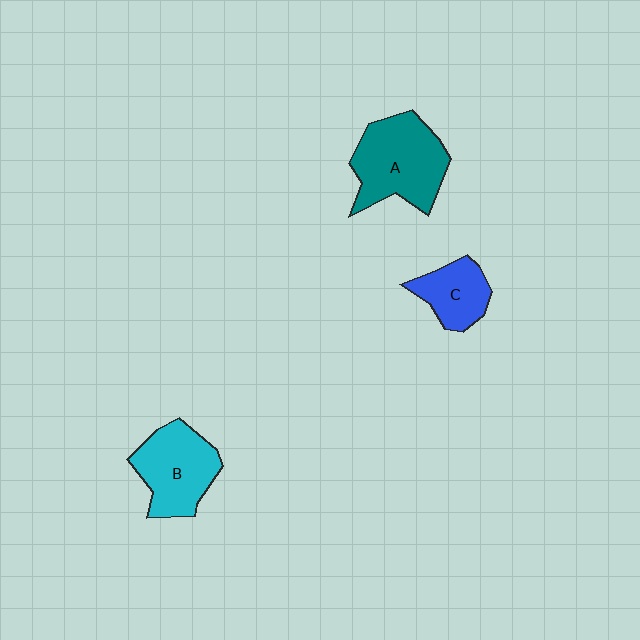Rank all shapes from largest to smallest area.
From largest to smallest: A (teal), B (cyan), C (blue).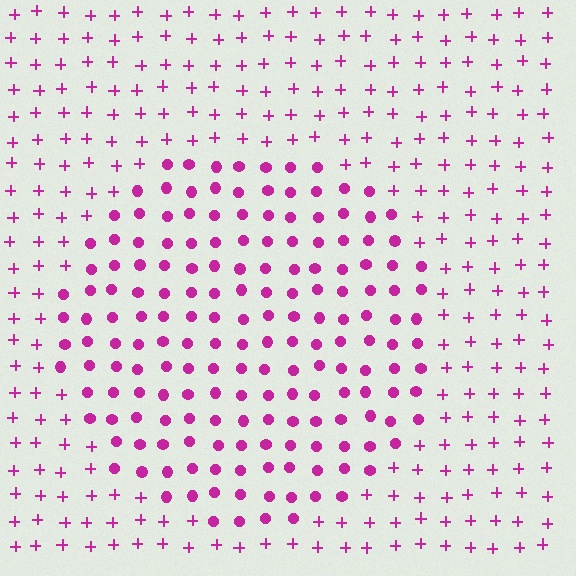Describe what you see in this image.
The image is filled with small magenta elements arranged in a uniform grid. A circle-shaped region contains circles, while the surrounding area contains plus signs. The boundary is defined purely by the change in element shape.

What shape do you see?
I see a circle.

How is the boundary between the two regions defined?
The boundary is defined by a change in element shape: circles inside vs. plus signs outside. All elements share the same color and spacing.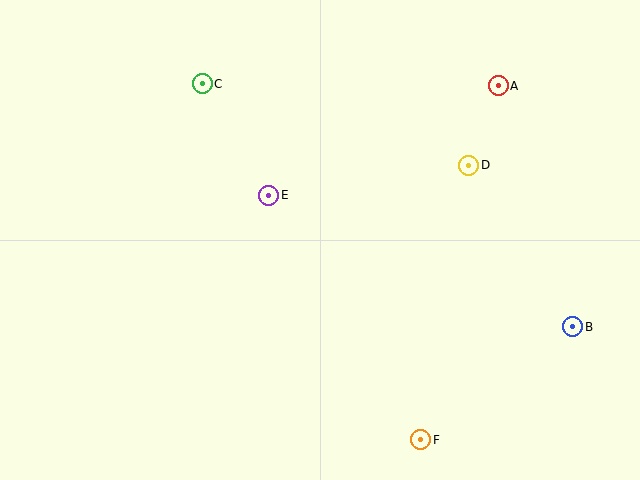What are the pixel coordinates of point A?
Point A is at (498, 86).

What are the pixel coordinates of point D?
Point D is at (469, 165).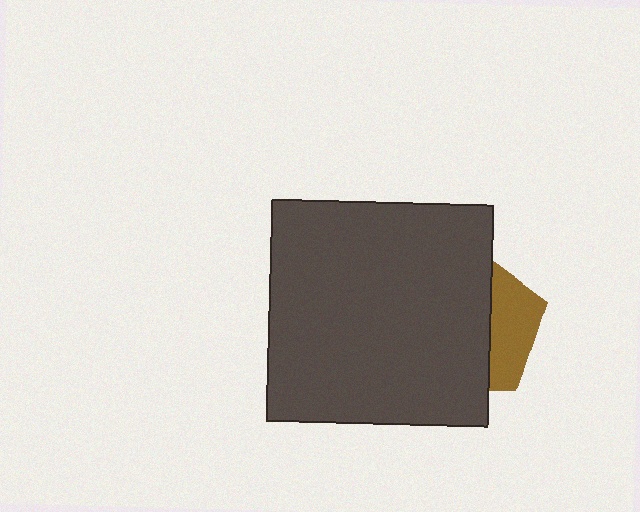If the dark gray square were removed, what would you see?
You would see the complete brown pentagon.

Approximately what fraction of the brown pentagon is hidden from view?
Roughly 68% of the brown pentagon is hidden behind the dark gray square.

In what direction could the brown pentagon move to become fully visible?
The brown pentagon could move right. That would shift it out from behind the dark gray square entirely.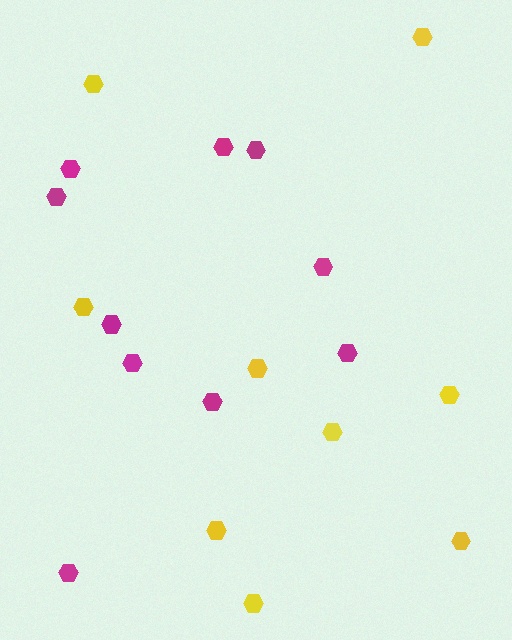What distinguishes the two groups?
There are 2 groups: one group of yellow hexagons (9) and one group of magenta hexagons (10).